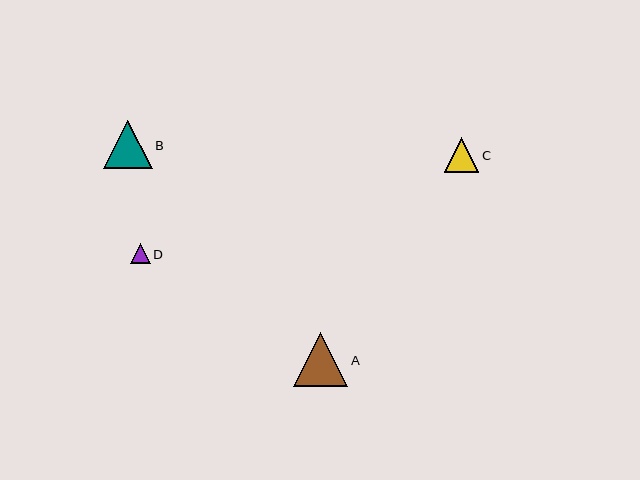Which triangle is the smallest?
Triangle D is the smallest with a size of approximately 19 pixels.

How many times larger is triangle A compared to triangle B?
Triangle A is approximately 1.1 times the size of triangle B.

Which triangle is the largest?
Triangle A is the largest with a size of approximately 54 pixels.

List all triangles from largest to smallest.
From largest to smallest: A, B, C, D.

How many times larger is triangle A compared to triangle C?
Triangle A is approximately 1.6 times the size of triangle C.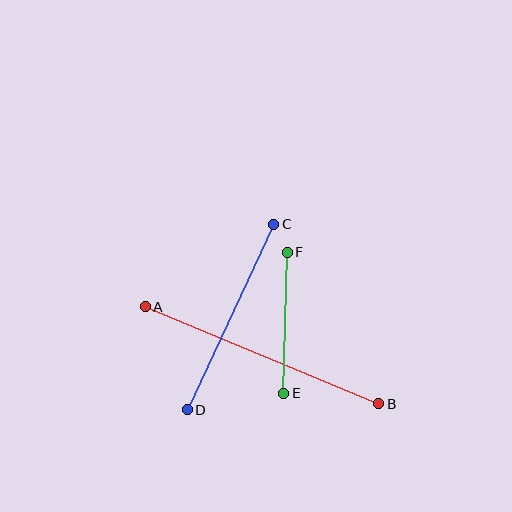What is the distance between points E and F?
The distance is approximately 141 pixels.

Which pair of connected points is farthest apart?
Points A and B are farthest apart.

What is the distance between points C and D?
The distance is approximately 205 pixels.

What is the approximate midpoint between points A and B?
The midpoint is at approximately (262, 355) pixels.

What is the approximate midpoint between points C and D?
The midpoint is at approximately (230, 317) pixels.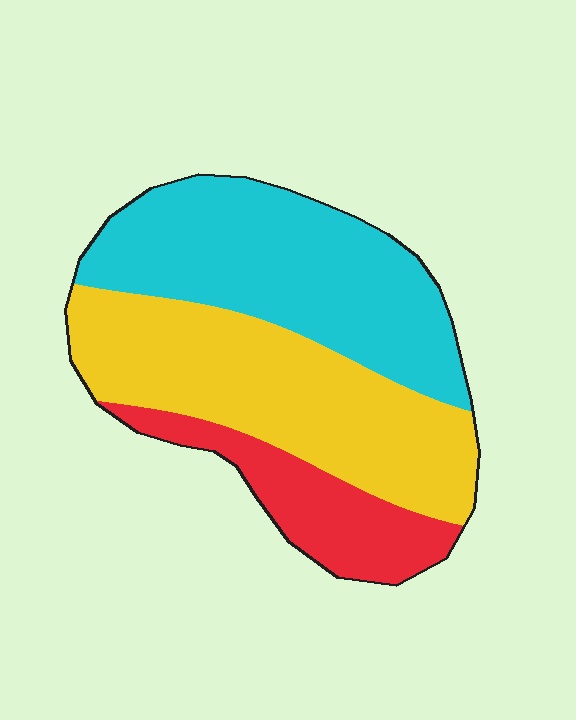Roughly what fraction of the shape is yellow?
Yellow takes up about two fifths (2/5) of the shape.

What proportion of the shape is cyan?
Cyan covers 41% of the shape.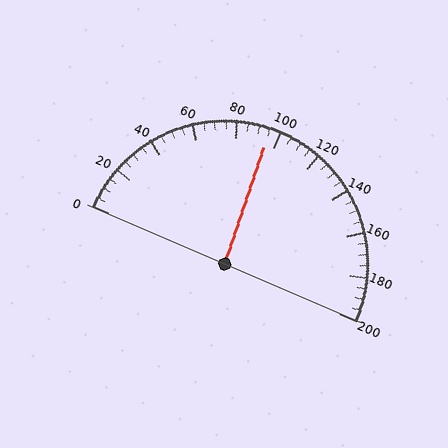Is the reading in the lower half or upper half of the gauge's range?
The reading is in the lower half of the range (0 to 200).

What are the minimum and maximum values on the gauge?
The gauge ranges from 0 to 200.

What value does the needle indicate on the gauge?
The needle indicates approximately 95.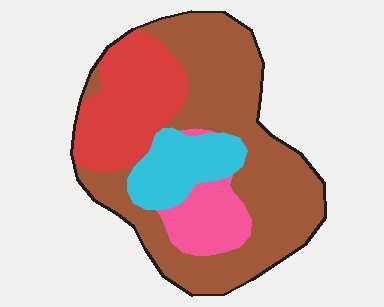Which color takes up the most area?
Brown, at roughly 55%.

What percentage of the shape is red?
Red takes up about one fifth (1/5) of the shape.